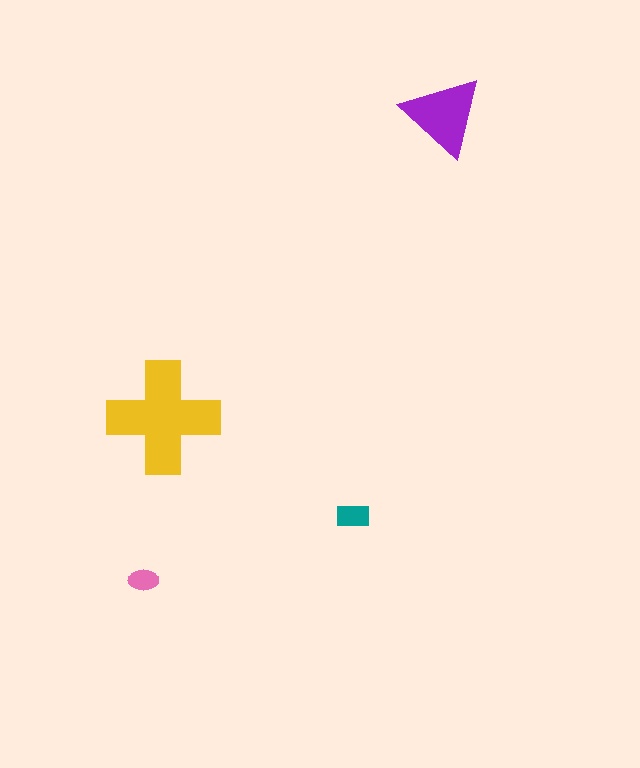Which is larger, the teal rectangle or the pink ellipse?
The teal rectangle.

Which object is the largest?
The yellow cross.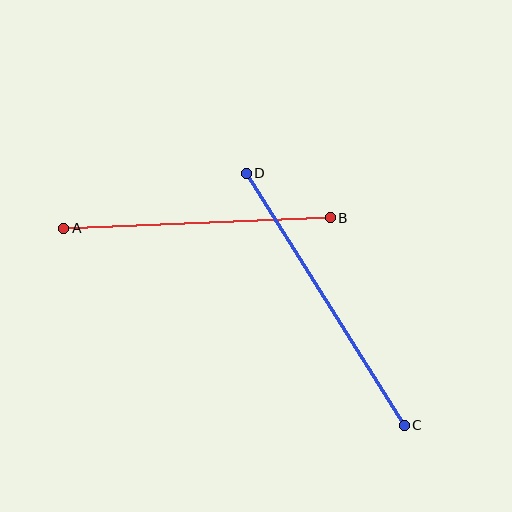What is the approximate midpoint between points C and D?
The midpoint is at approximately (325, 299) pixels.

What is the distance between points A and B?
The distance is approximately 267 pixels.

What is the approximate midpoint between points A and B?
The midpoint is at approximately (197, 223) pixels.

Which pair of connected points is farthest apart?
Points C and D are farthest apart.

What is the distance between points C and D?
The distance is approximately 298 pixels.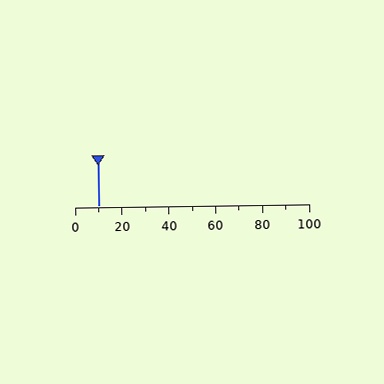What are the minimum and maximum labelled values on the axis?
The axis runs from 0 to 100.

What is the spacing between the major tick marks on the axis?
The major ticks are spaced 20 apart.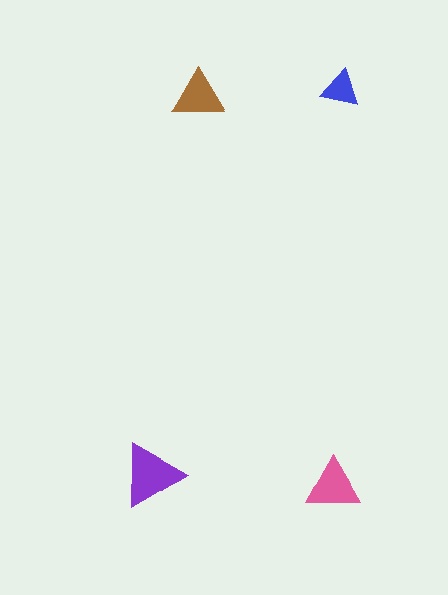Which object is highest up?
The blue triangle is topmost.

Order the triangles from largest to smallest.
the purple one, the pink one, the brown one, the blue one.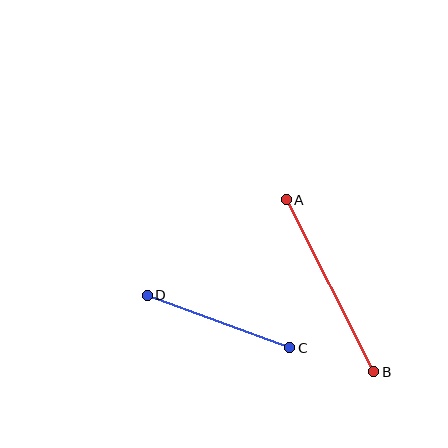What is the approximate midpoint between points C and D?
The midpoint is at approximately (218, 321) pixels.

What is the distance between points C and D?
The distance is approximately 152 pixels.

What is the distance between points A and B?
The distance is approximately 193 pixels.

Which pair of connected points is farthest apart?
Points A and B are farthest apart.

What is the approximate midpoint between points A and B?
The midpoint is at approximately (330, 286) pixels.